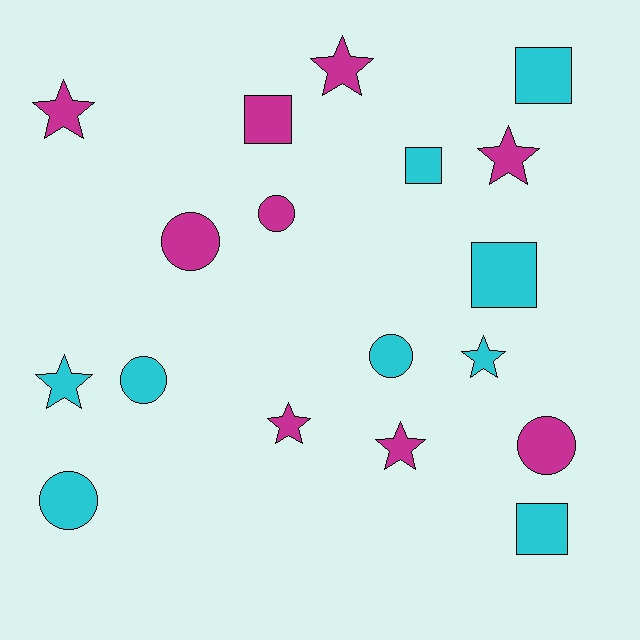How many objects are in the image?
There are 18 objects.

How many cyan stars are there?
There are 2 cyan stars.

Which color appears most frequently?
Cyan, with 9 objects.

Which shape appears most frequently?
Star, with 7 objects.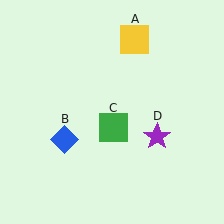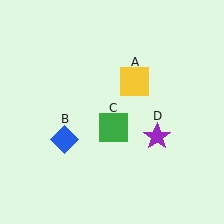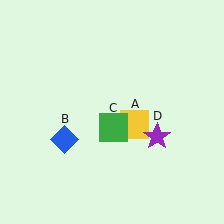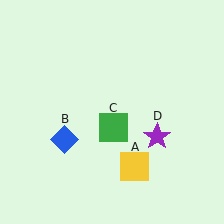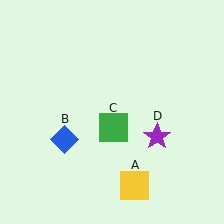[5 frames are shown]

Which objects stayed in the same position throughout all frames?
Blue diamond (object B) and green square (object C) and purple star (object D) remained stationary.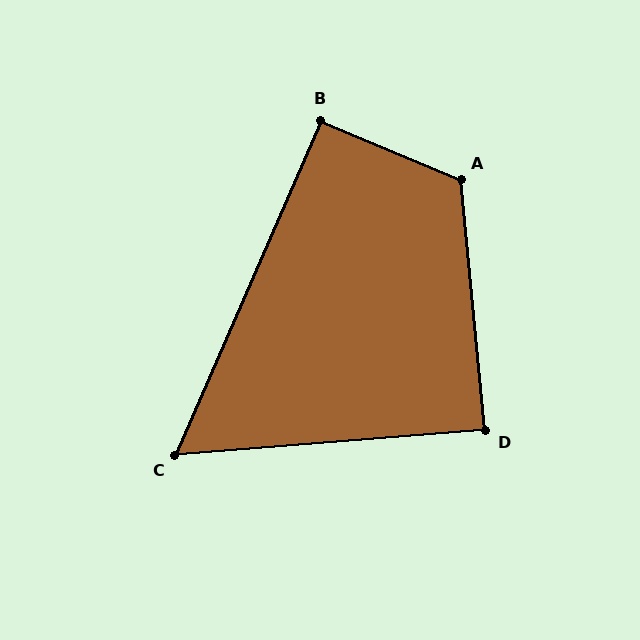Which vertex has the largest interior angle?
A, at approximately 118 degrees.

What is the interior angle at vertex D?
Approximately 89 degrees (approximately right).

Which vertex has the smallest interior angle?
C, at approximately 62 degrees.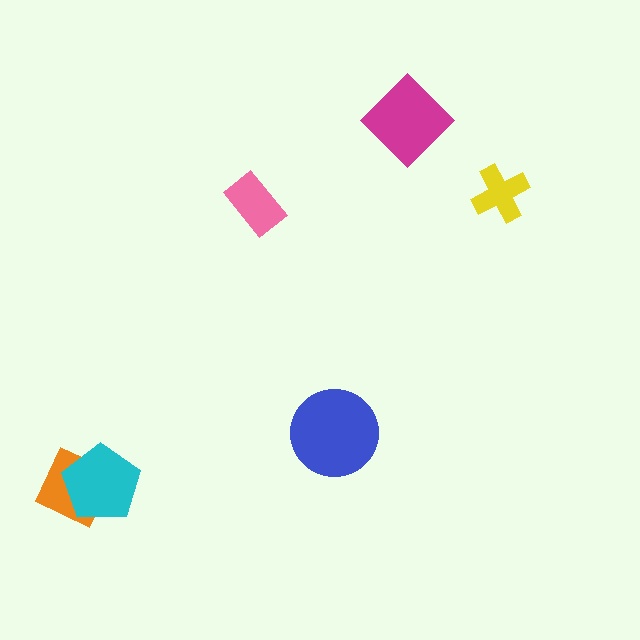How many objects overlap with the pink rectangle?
0 objects overlap with the pink rectangle.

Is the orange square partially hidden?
Yes, it is partially covered by another shape.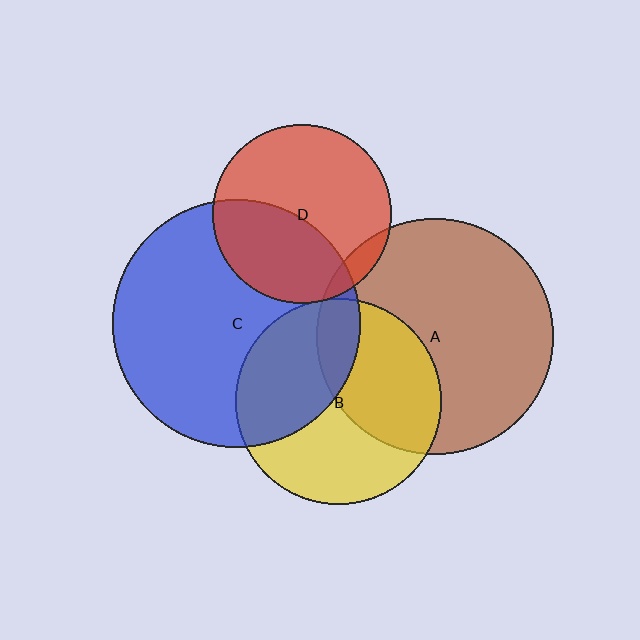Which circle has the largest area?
Circle C (blue).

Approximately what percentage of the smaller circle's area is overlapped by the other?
Approximately 40%.